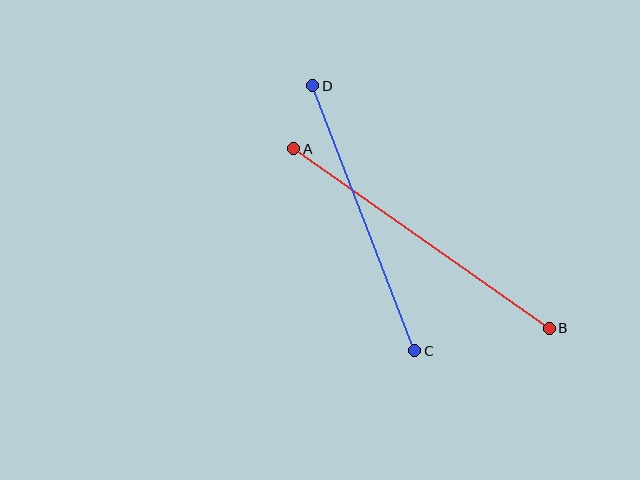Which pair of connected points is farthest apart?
Points A and B are farthest apart.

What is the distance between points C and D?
The distance is approximately 284 pixels.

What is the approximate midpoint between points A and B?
The midpoint is at approximately (421, 239) pixels.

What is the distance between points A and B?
The distance is approximately 312 pixels.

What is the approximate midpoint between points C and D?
The midpoint is at approximately (364, 218) pixels.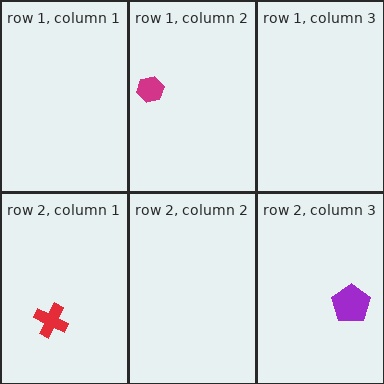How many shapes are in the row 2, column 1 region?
1.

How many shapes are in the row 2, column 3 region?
1.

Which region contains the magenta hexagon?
The row 1, column 2 region.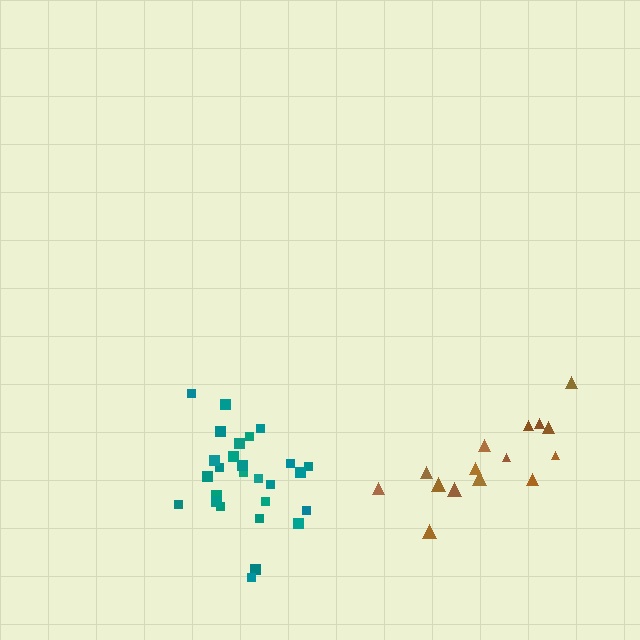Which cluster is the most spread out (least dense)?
Brown.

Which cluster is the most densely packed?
Teal.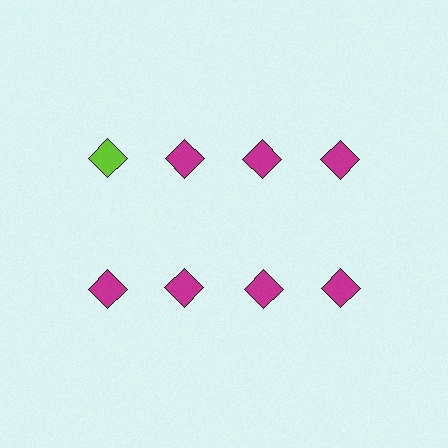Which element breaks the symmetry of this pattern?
The lime diamond in the top row, leftmost column breaks the symmetry. All other shapes are magenta diamonds.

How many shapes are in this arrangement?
There are 8 shapes arranged in a grid pattern.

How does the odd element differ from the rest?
It has a different color: lime instead of magenta.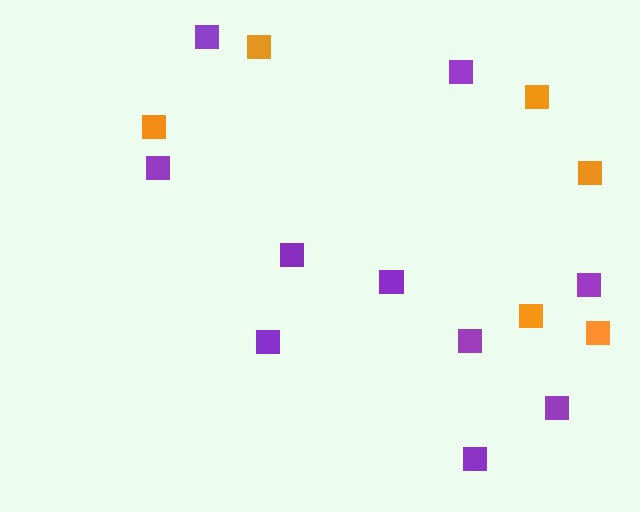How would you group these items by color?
There are 2 groups: one group of purple squares (10) and one group of orange squares (6).